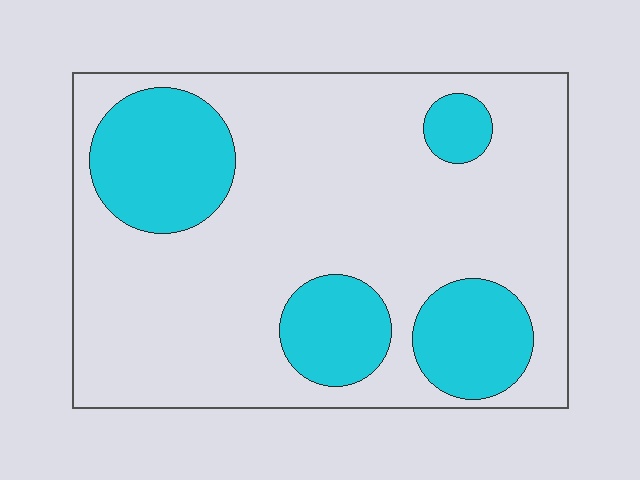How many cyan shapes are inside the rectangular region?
4.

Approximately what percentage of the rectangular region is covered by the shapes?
Approximately 25%.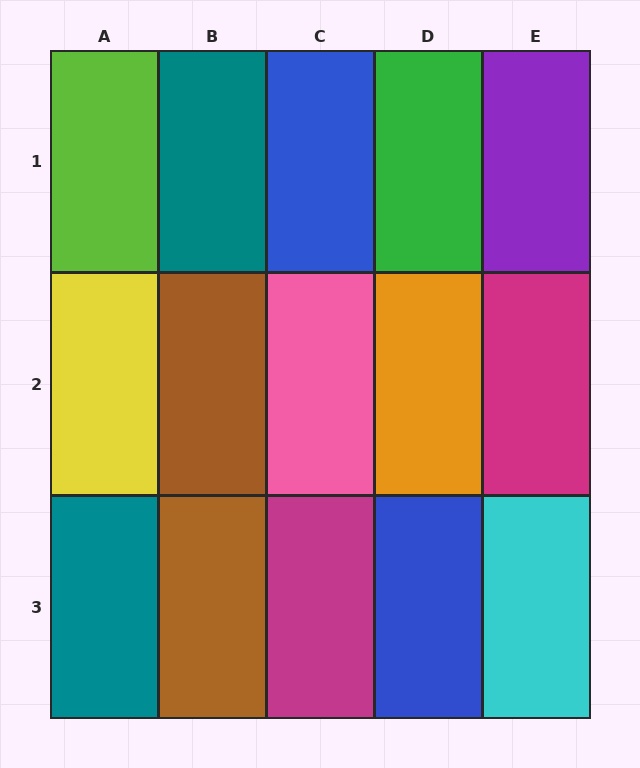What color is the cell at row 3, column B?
Brown.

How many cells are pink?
1 cell is pink.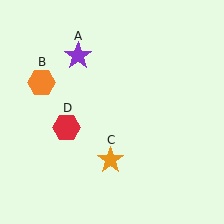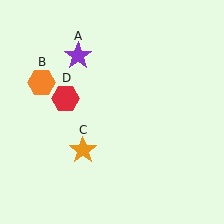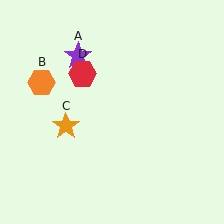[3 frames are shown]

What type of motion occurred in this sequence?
The orange star (object C), red hexagon (object D) rotated clockwise around the center of the scene.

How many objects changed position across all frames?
2 objects changed position: orange star (object C), red hexagon (object D).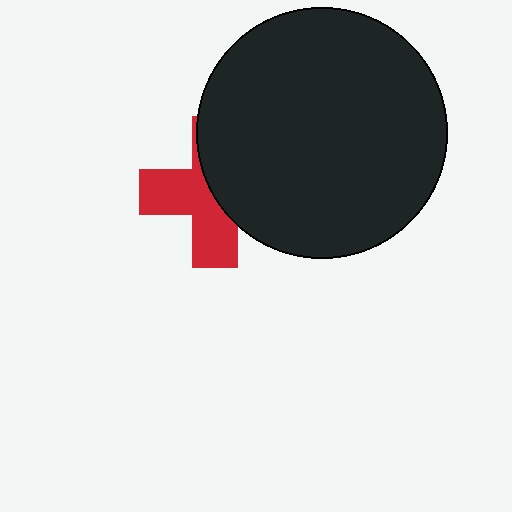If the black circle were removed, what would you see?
You would see the complete red cross.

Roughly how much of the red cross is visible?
About half of it is visible (roughly 50%).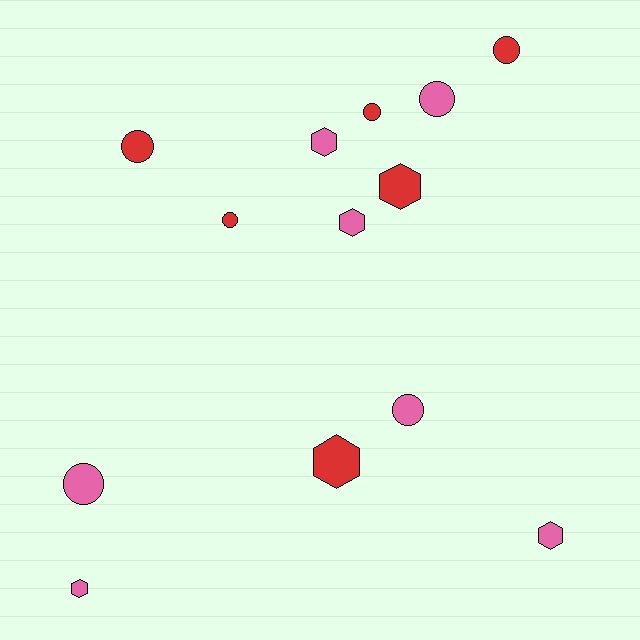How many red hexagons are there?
There are 2 red hexagons.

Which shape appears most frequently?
Circle, with 7 objects.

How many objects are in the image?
There are 13 objects.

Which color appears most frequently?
Pink, with 7 objects.